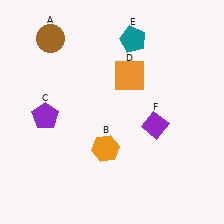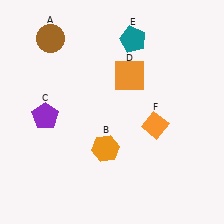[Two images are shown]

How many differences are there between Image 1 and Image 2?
There is 1 difference between the two images.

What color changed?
The diamond (F) changed from purple in Image 1 to orange in Image 2.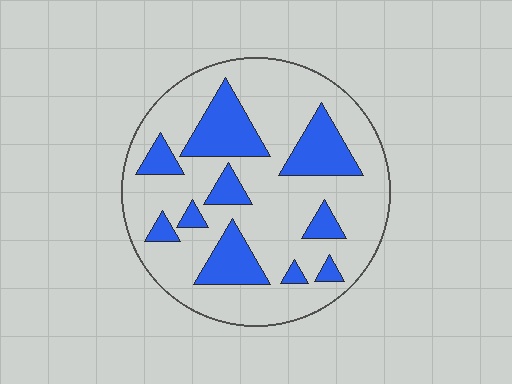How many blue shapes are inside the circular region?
10.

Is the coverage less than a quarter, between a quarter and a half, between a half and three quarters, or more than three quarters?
Between a quarter and a half.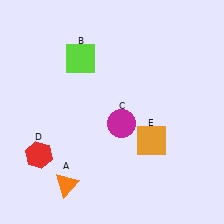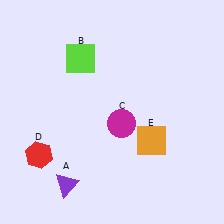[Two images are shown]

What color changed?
The triangle (A) changed from orange in Image 1 to purple in Image 2.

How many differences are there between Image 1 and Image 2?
There is 1 difference between the two images.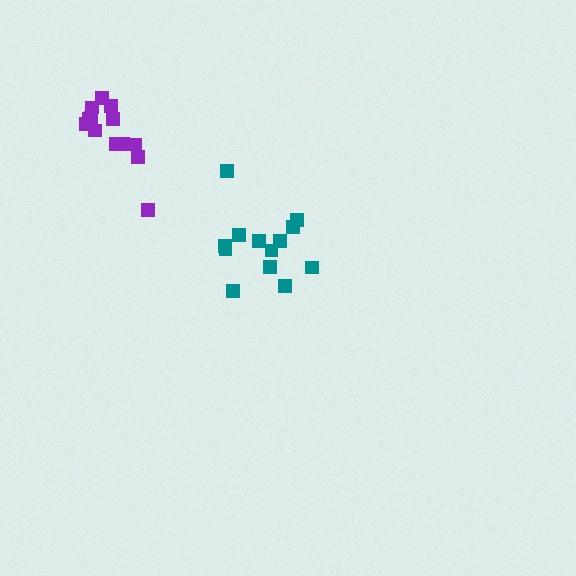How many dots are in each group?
Group 1: 13 dots, Group 2: 13 dots (26 total).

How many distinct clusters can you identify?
There are 2 distinct clusters.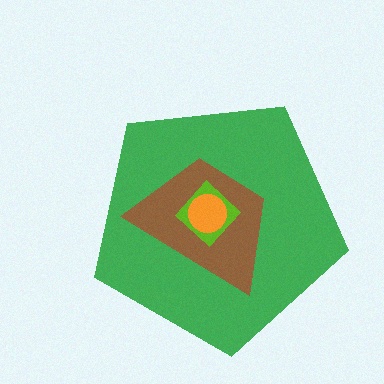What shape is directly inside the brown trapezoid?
The lime diamond.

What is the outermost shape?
The green pentagon.